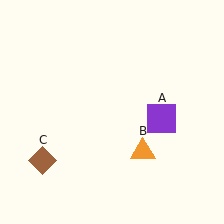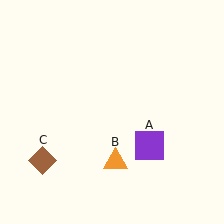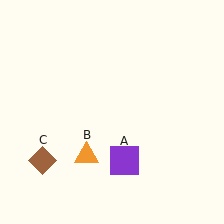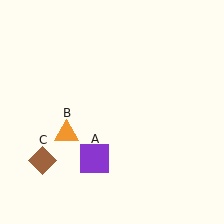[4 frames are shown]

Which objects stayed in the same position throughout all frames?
Brown diamond (object C) remained stationary.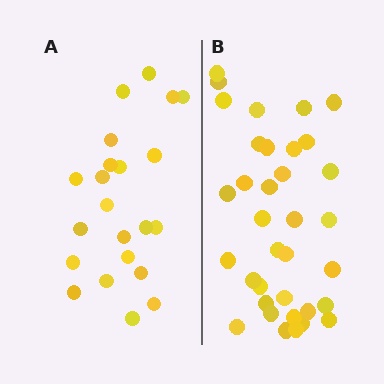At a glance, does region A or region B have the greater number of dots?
Region B (the right region) has more dots.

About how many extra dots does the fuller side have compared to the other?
Region B has approximately 15 more dots than region A.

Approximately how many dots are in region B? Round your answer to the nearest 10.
About 40 dots. (The exact count is 35, which rounds to 40.)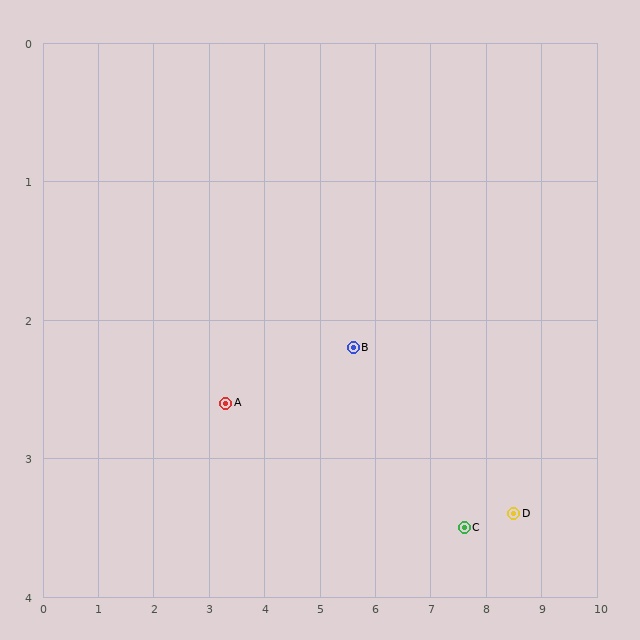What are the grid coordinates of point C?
Point C is at approximately (7.6, 3.5).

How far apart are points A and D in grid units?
Points A and D are about 5.3 grid units apart.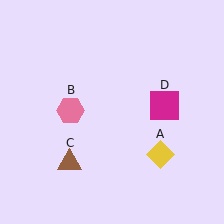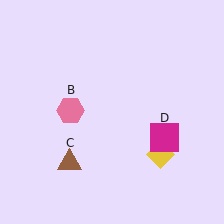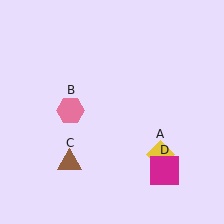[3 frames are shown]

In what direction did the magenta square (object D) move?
The magenta square (object D) moved down.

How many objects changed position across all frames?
1 object changed position: magenta square (object D).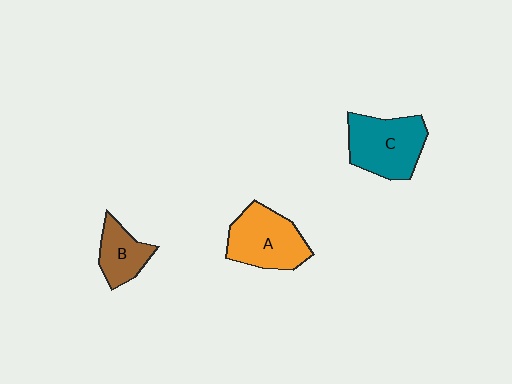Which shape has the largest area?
Shape C (teal).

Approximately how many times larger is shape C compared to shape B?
Approximately 1.7 times.